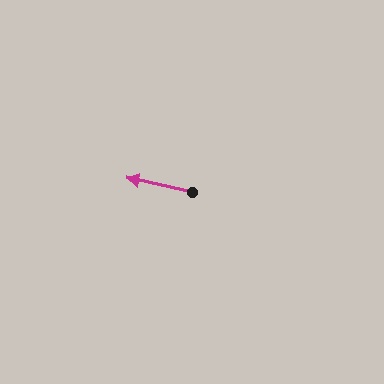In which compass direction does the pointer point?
West.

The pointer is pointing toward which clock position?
Roughly 9 o'clock.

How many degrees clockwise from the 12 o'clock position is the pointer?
Approximately 282 degrees.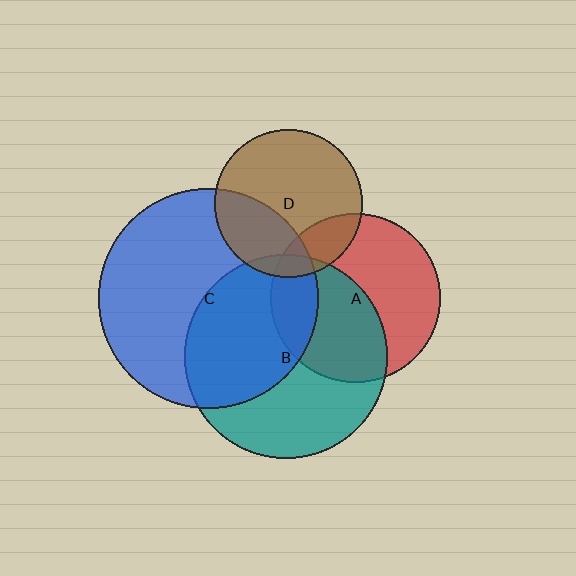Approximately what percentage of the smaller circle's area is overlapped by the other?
Approximately 5%.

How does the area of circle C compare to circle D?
Approximately 2.2 times.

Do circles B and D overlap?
Yes.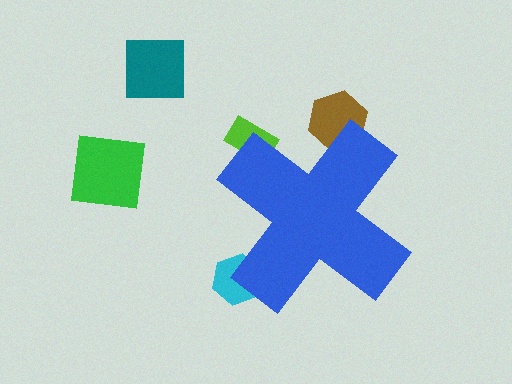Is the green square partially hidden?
No, the green square is fully visible.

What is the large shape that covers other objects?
A blue cross.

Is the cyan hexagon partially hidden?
Yes, the cyan hexagon is partially hidden behind the blue cross.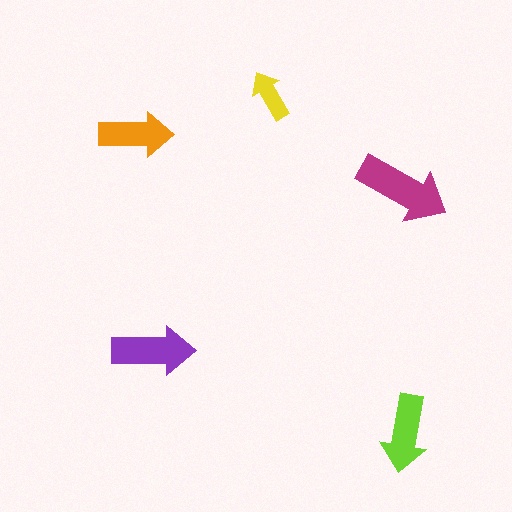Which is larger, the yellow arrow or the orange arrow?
The orange one.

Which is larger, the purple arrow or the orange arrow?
The purple one.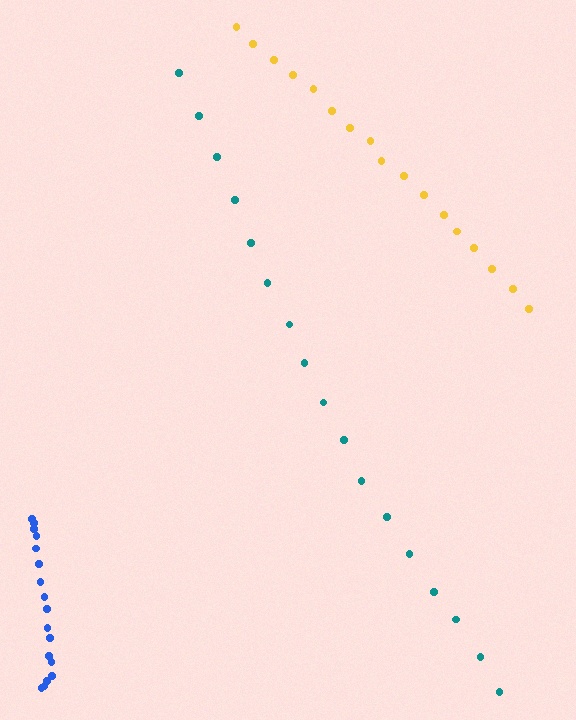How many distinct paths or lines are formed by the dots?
There are 3 distinct paths.